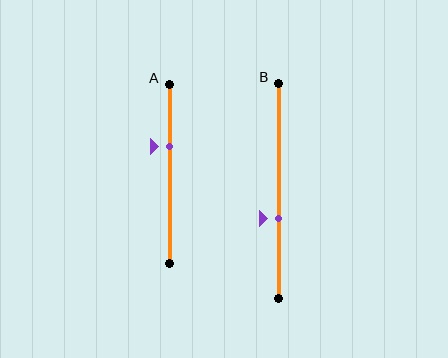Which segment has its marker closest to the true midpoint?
Segment B has its marker closest to the true midpoint.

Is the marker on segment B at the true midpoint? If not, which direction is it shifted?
No, the marker on segment B is shifted downward by about 13% of the segment length.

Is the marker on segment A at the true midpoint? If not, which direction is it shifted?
No, the marker on segment A is shifted upward by about 16% of the segment length.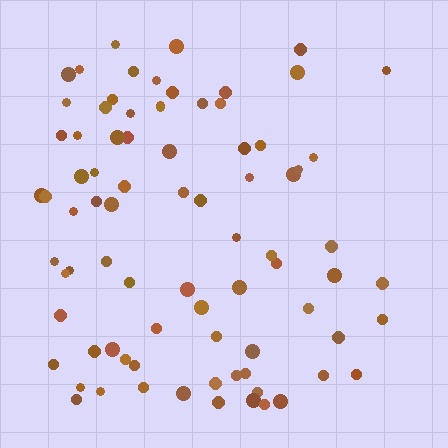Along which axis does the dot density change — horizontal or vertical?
Horizontal.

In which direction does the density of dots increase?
From right to left, with the left side densest.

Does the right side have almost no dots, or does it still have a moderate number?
Still a moderate number, just noticeably fewer than the left.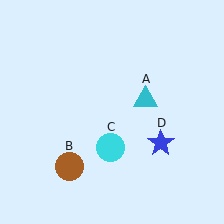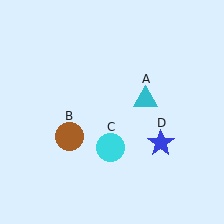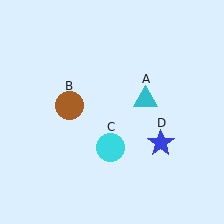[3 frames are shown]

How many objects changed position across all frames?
1 object changed position: brown circle (object B).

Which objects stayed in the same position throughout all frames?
Cyan triangle (object A) and cyan circle (object C) and blue star (object D) remained stationary.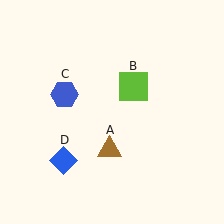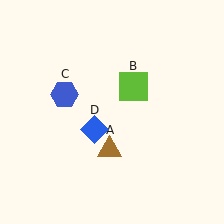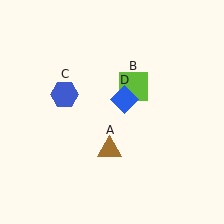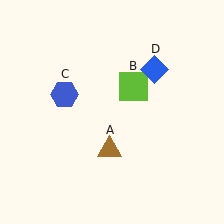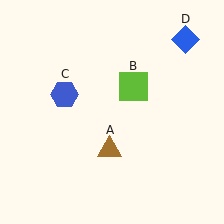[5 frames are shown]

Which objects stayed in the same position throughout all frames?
Brown triangle (object A) and lime square (object B) and blue hexagon (object C) remained stationary.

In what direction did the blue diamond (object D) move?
The blue diamond (object D) moved up and to the right.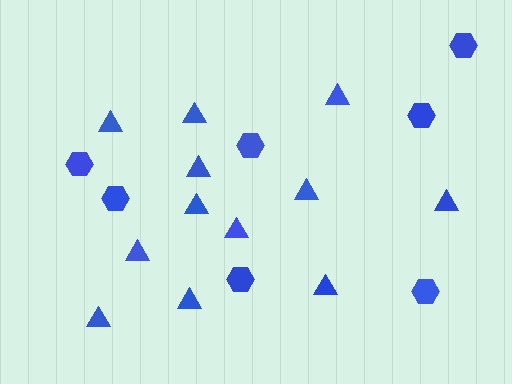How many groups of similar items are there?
There are 2 groups: one group of hexagons (7) and one group of triangles (12).